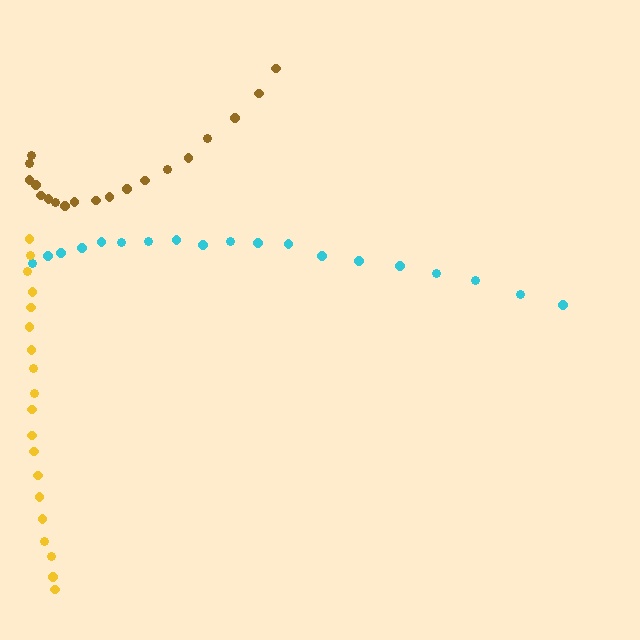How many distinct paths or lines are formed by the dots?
There are 3 distinct paths.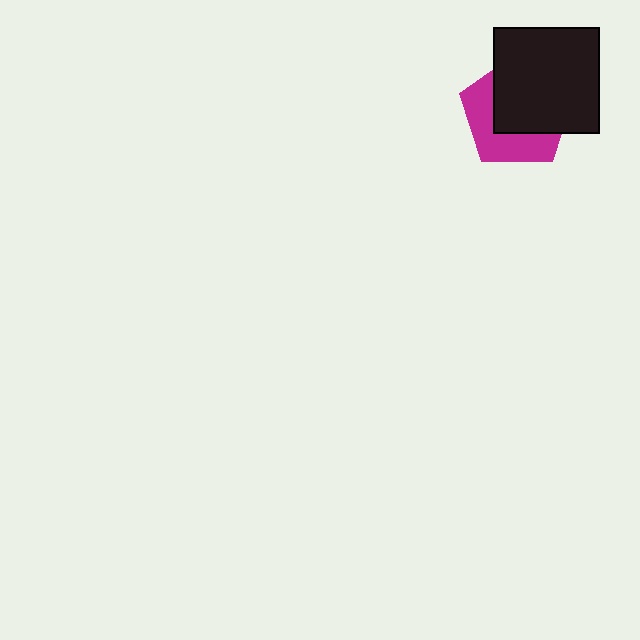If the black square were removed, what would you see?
You would see the complete magenta pentagon.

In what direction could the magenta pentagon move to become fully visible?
The magenta pentagon could move toward the lower-left. That would shift it out from behind the black square entirely.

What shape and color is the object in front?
The object in front is a black square.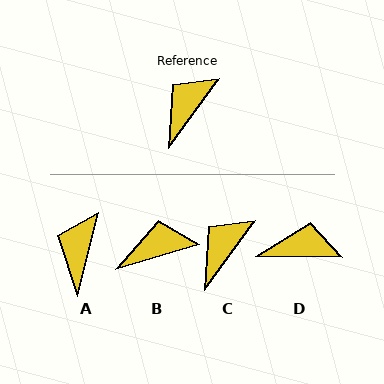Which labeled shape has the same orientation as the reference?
C.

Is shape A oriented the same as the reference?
No, it is off by about 23 degrees.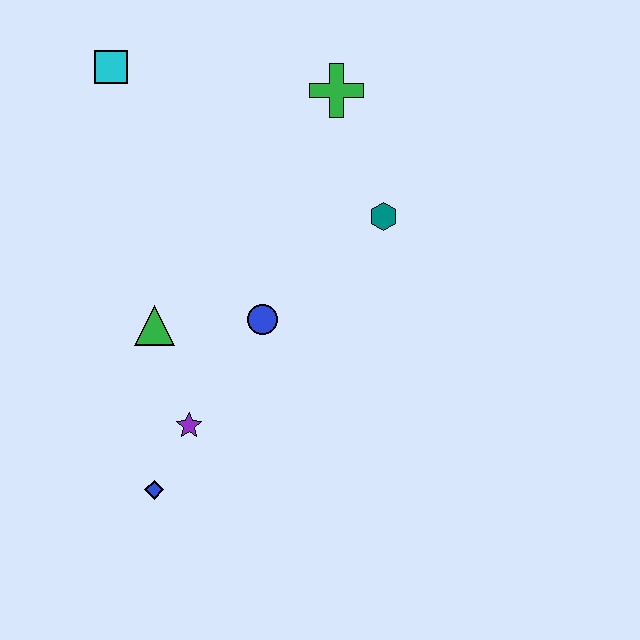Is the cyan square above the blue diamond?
Yes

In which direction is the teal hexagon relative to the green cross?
The teal hexagon is below the green cross.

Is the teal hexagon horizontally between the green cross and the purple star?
No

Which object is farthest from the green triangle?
The green cross is farthest from the green triangle.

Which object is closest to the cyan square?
The green cross is closest to the cyan square.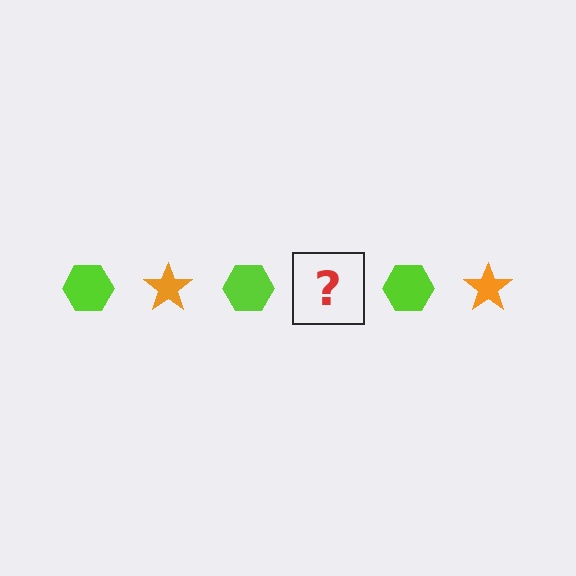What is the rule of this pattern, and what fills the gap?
The rule is that the pattern alternates between lime hexagon and orange star. The gap should be filled with an orange star.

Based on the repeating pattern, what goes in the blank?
The blank should be an orange star.